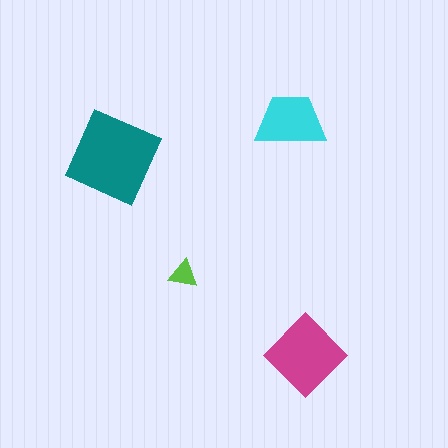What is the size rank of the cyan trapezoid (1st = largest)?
3rd.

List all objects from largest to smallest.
The teal square, the magenta diamond, the cyan trapezoid, the lime triangle.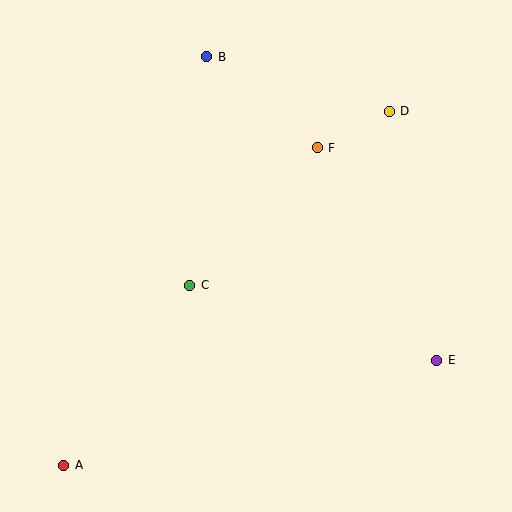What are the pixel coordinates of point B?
Point B is at (207, 57).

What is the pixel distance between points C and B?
The distance between C and B is 229 pixels.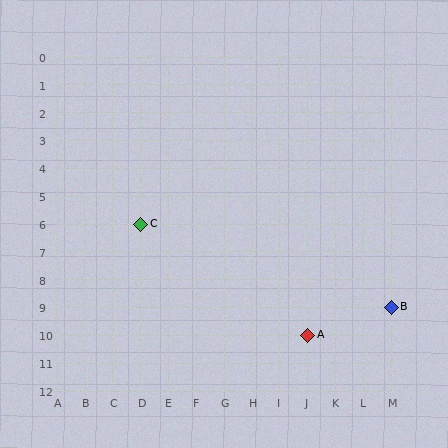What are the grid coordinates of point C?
Point C is at grid coordinates (D, 6).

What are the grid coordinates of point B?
Point B is at grid coordinates (M, 9).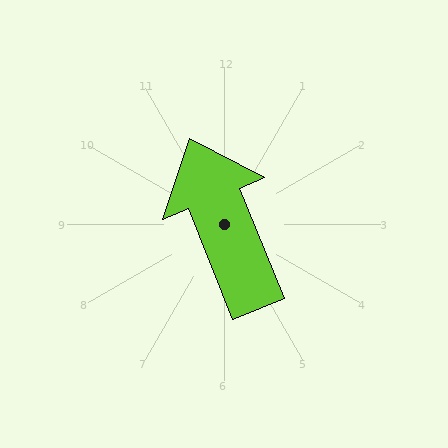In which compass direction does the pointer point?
North.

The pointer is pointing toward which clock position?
Roughly 11 o'clock.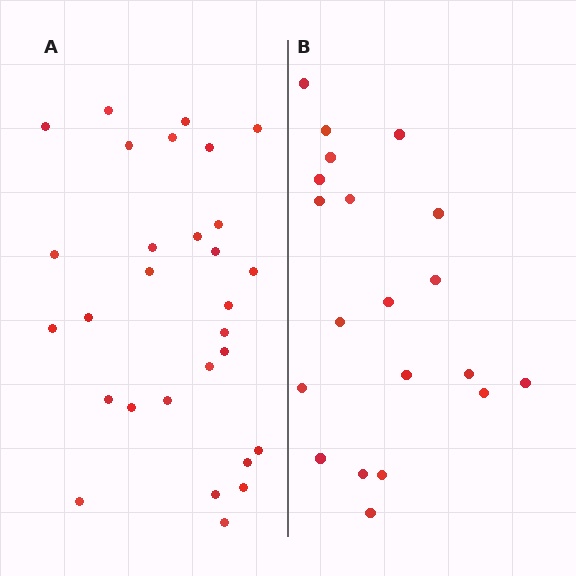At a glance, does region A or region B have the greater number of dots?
Region A (the left region) has more dots.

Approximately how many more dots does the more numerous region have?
Region A has roughly 8 or so more dots than region B.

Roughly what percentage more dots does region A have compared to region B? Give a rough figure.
About 45% more.